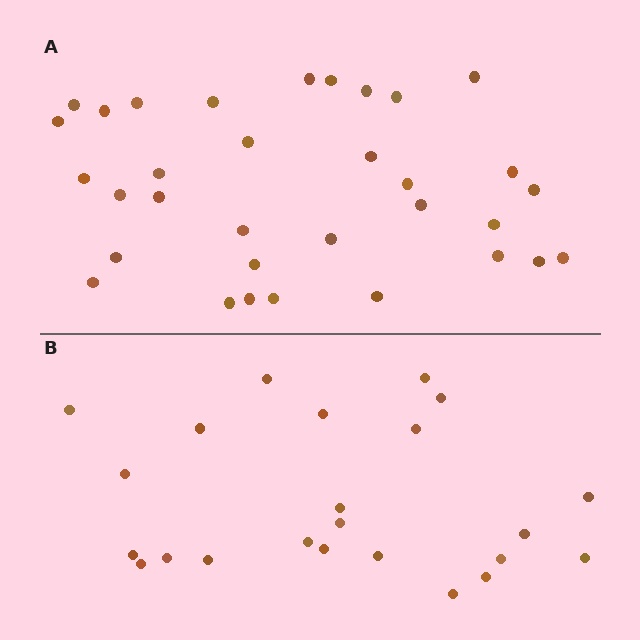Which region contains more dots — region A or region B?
Region A (the top region) has more dots.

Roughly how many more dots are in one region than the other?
Region A has roughly 10 or so more dots than region B.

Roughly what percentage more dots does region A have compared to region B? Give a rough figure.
About 45% more.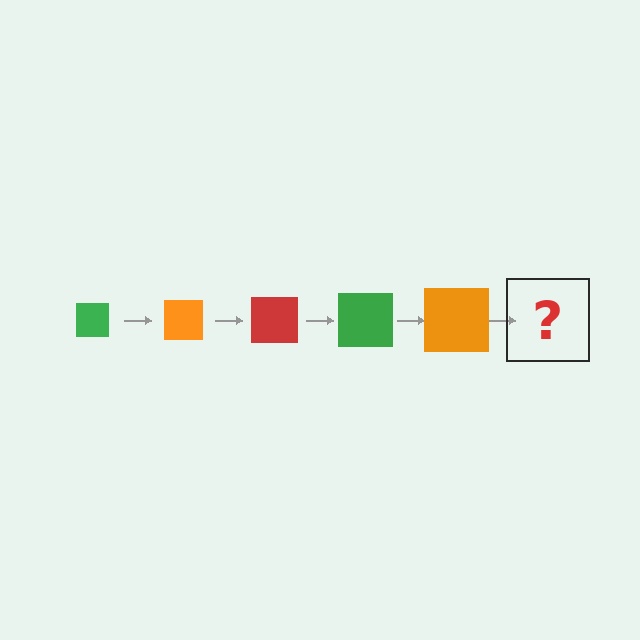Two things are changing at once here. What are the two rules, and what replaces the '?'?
The two rules are that the square grows larger each step and the color cycles through green, orange, and red. The '?' should be a red square, larger than the previous one.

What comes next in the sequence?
The next element should be a red square, larger than the previous one.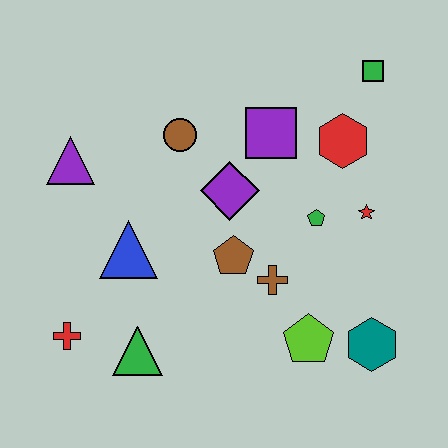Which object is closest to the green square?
The red hexagon is closest to the green square.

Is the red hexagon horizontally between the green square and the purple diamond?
Yes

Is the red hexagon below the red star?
No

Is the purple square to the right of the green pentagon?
No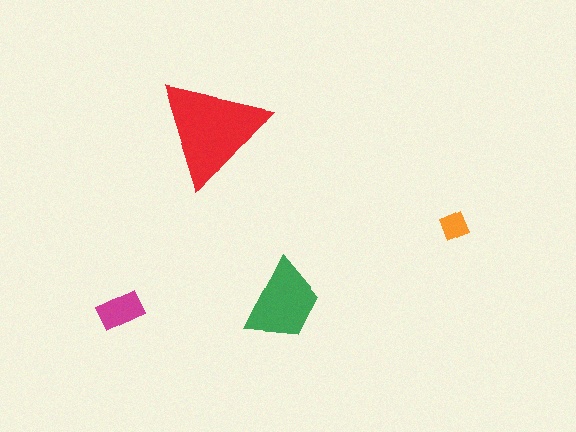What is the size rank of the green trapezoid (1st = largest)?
2nd.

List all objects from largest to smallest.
The red triangle, the green trapezoid, the magenta rectangle, the orange diamond.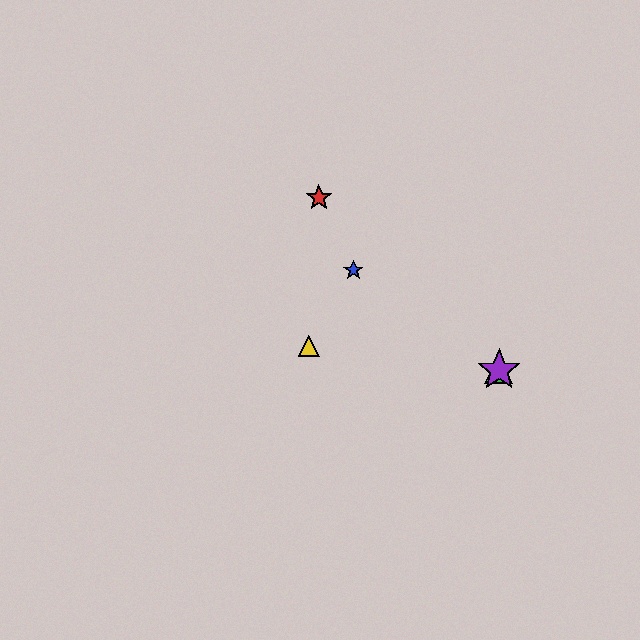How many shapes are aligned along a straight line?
3 shapes (the blue star, the green triangle, the purple star) are aligned along a straight line.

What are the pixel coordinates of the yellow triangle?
The yellow triangle is at (309, 346).